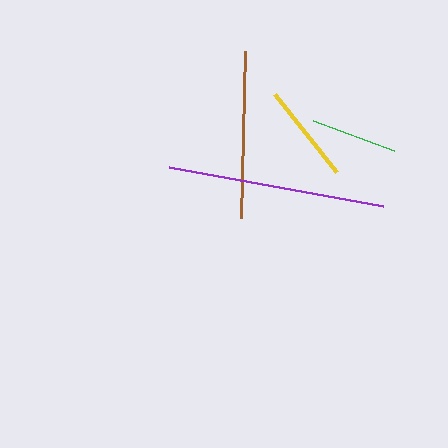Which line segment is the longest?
The purple line is the longest at approximately 218 pixels.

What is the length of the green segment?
The green segment is approximately 87 pixels long.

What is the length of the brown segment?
The brown segment is approximately 167 pixels long.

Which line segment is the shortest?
The green line is the shortest at approximately 87 pixels.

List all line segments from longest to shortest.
From longest to shortest: purple, brown, yellow, green.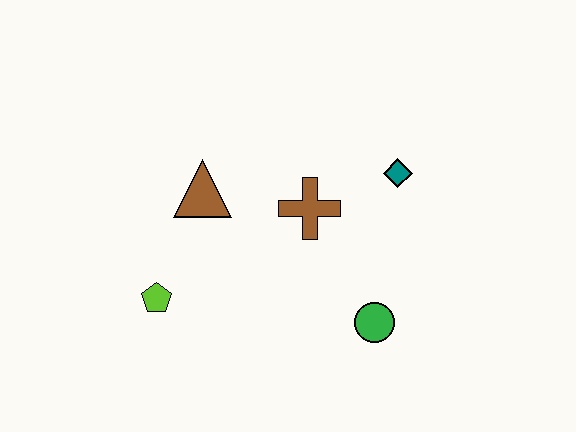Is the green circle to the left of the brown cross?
No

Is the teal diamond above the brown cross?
Yes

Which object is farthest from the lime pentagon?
The teal diamond is farthest from the lime pentagon.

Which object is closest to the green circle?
The brown cross is closest to the green circle.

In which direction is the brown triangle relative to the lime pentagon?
The brown triangle is above the lime pentagon.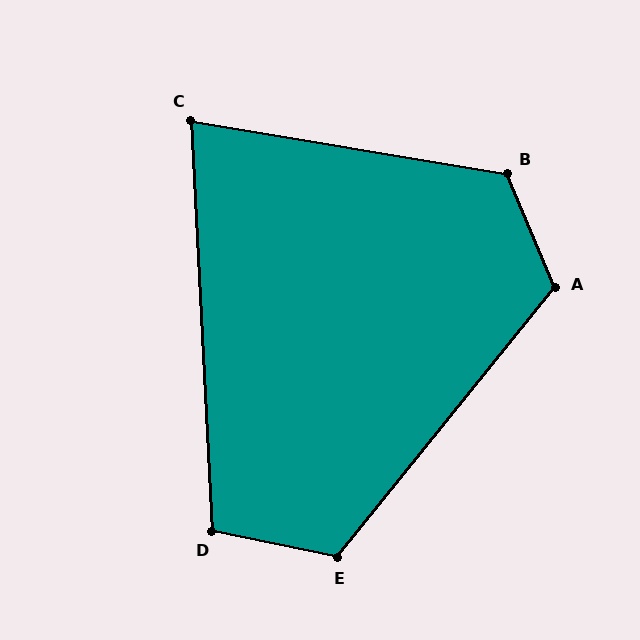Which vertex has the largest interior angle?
B, at approximately 122 degrees.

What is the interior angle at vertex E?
Approximately 118 degrees (obtuse).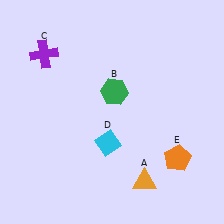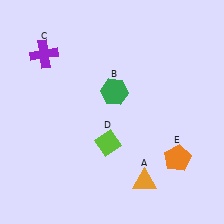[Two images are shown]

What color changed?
The diamond (D) changed from cyan in Image 1 to lime in Image 2.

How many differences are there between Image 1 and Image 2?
There is 1 difference between the two images.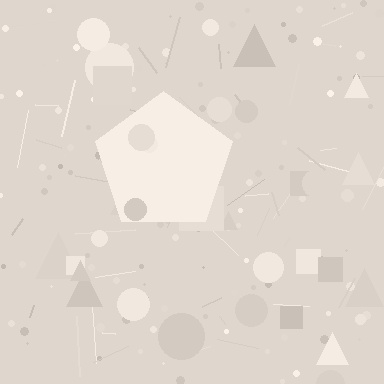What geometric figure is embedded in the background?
A pentagon is embedded in the background.